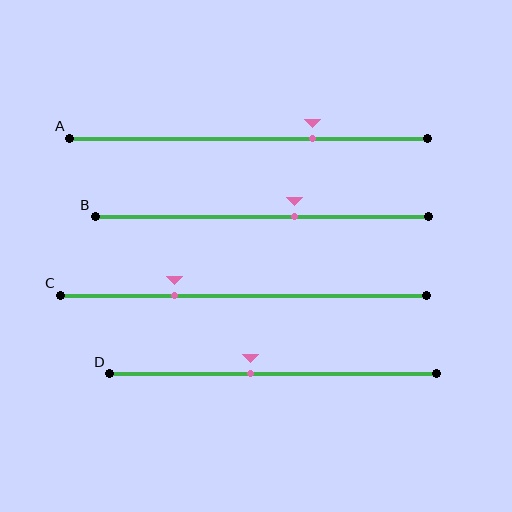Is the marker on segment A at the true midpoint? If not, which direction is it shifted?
No, the marker on segment A is shifted to the right by about 18% of the segment length.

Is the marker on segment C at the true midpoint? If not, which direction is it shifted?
No, the marker on segment C is shifted to the left by about 19% of the segment length.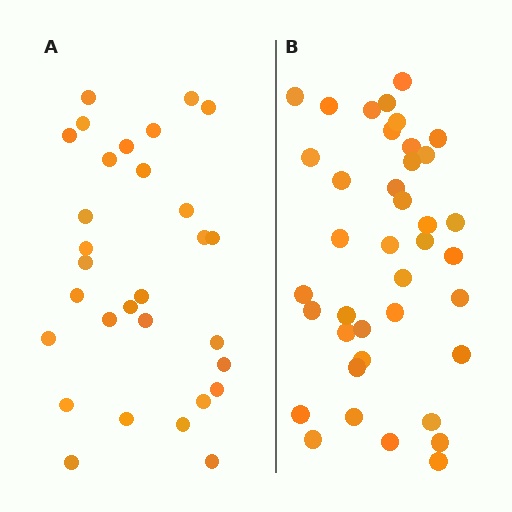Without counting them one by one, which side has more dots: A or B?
Region B (the right region) has more dots.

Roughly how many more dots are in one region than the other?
Region B has roughly 8 or so more dots than region A.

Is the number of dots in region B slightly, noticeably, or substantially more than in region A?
Region B has noticeably more, but not dramatically so. The ratio is roughly 1.3 to 1.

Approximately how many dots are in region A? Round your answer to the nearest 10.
About 30 dots.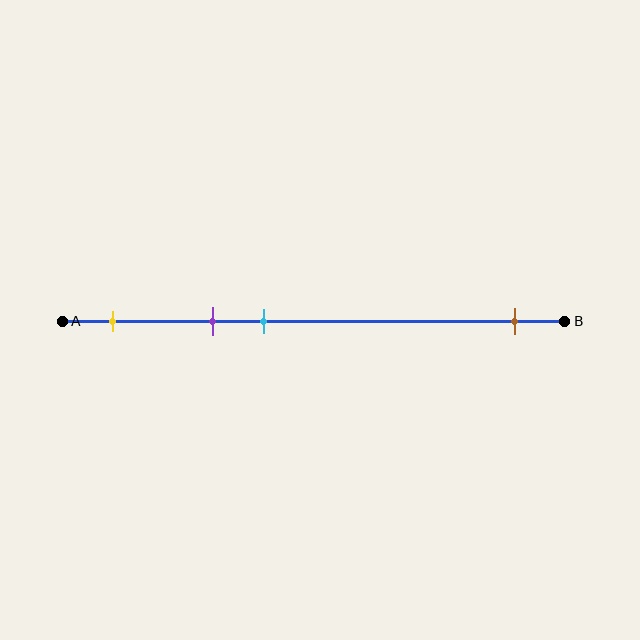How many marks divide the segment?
There are 4 marks dividing the segment.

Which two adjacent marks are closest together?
The purple and cyan marks are the closest adjacent pair.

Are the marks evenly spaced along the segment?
No, the marks are not evenly spaced.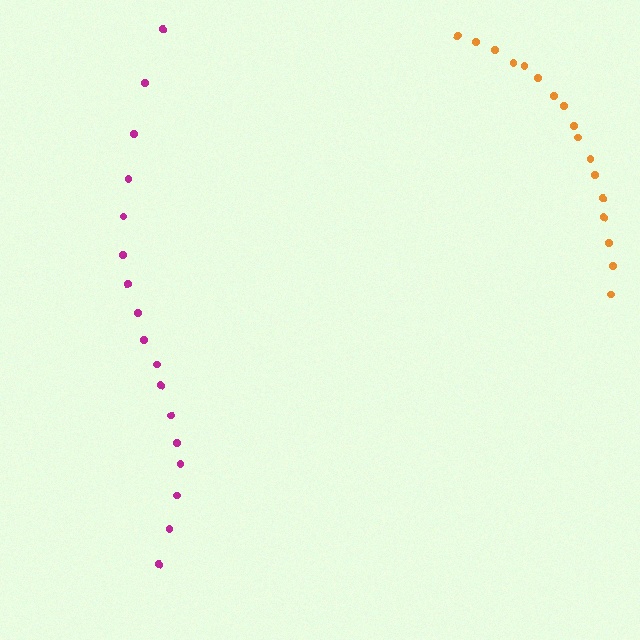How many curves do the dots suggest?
There are 2 distinct paths.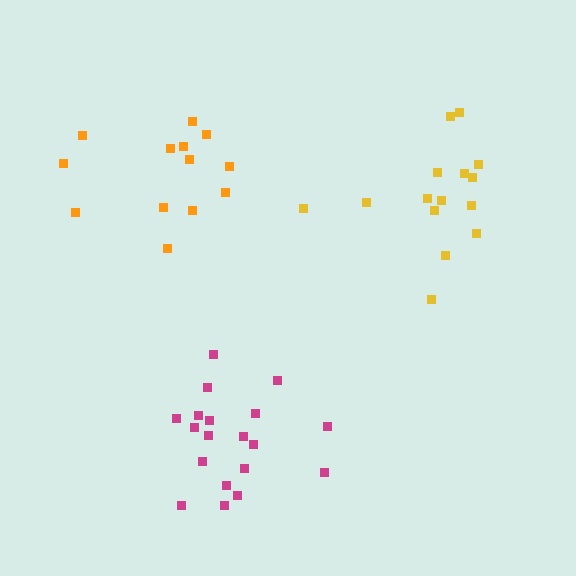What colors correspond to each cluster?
The clusters are colored: orange, magenta, yellow.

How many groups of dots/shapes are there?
There are 3 groups.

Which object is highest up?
The yellow cluster is topmost.